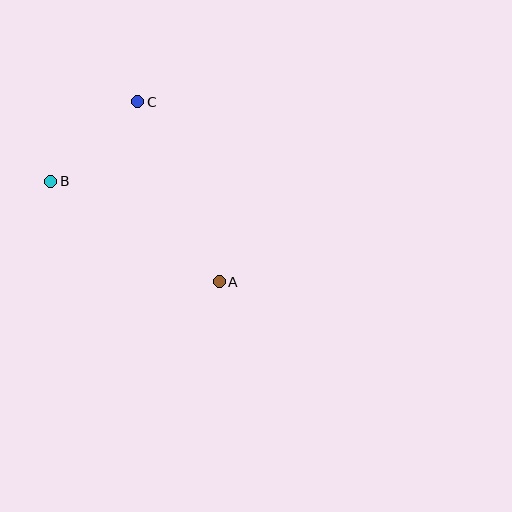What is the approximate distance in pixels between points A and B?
The distance between A and B is approximately 196 pixels.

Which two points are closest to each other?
Points B and C are closest to each other.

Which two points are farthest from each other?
Points A and C are farthest from each other.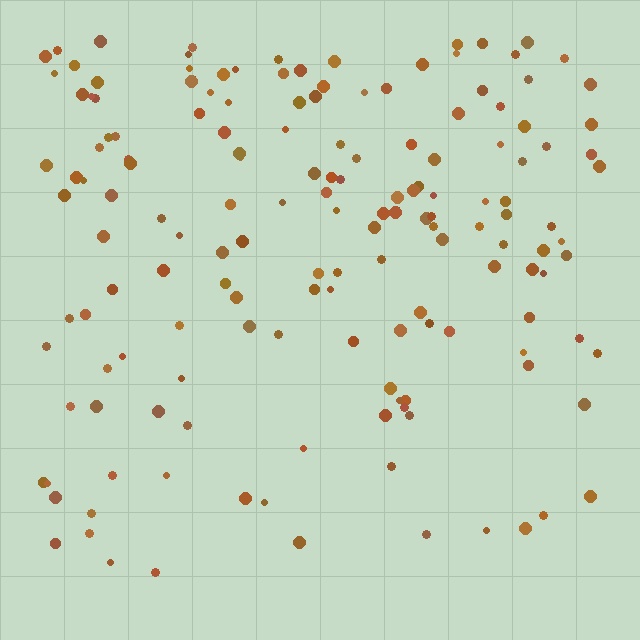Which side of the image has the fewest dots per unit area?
The bottom.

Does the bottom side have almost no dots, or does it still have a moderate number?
Still a moderate number, just noticeably fewer than the top.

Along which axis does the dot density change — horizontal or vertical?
Vertical.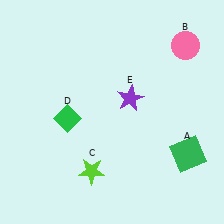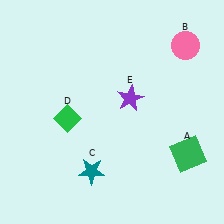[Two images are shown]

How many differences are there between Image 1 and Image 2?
There is 1 difference between the two images.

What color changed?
The star (C) changed from lime in Image 1 to teal in Image 2.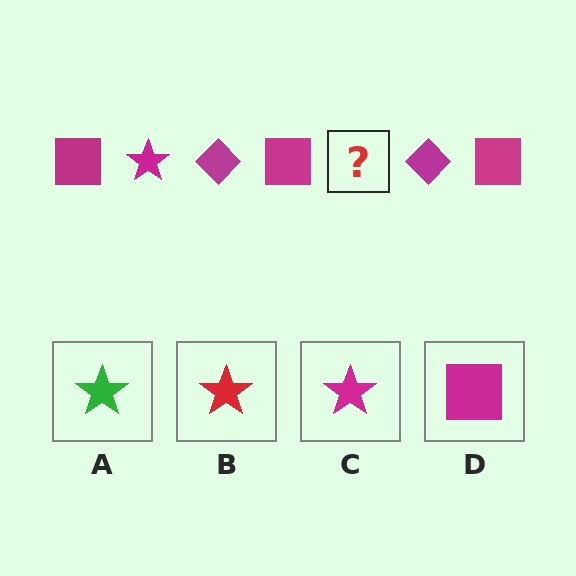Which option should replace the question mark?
Option C.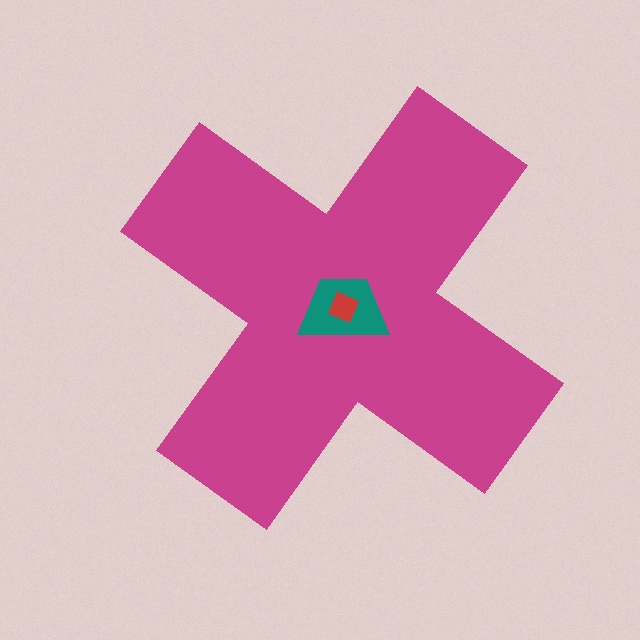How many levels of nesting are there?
3.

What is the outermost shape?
The magenta cross.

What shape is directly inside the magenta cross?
The teal trapezoid.